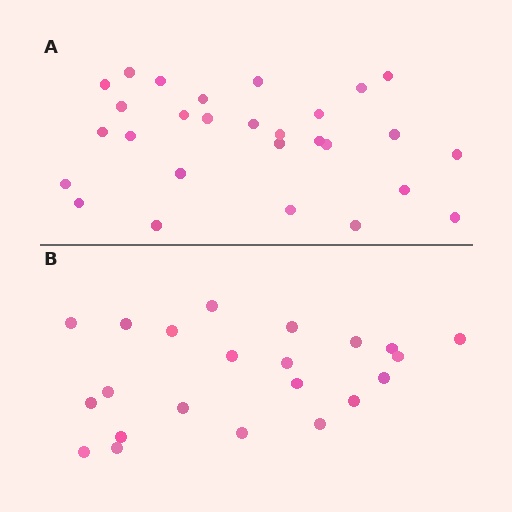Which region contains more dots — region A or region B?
Region A (the top region) has more dots.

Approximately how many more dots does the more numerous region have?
Region A has about 6 more dots than region B.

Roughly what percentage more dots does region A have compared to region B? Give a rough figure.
About 25% more.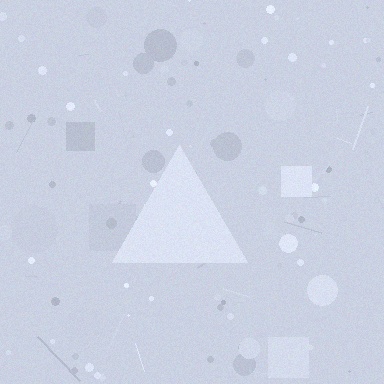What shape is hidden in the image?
A triangle is hidden in the image.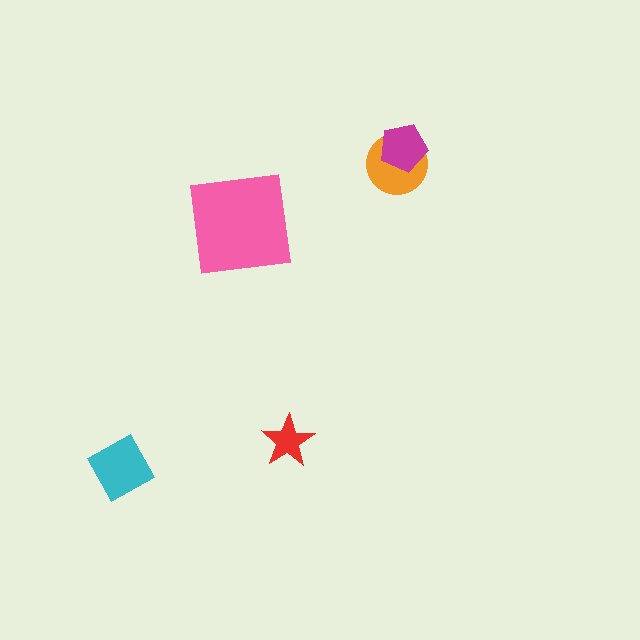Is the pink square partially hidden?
No, no other shape covers it.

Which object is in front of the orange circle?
The magenta pentagon is in front of the orange circle.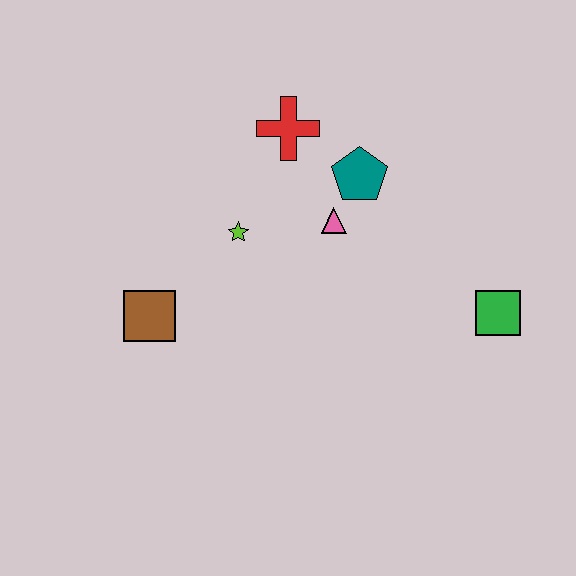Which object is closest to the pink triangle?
The teal pentagon is closest to the pink triangle.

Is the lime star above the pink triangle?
No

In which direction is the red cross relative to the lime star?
The red cross is above the lime star.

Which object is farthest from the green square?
The brown square is farthest from the green square.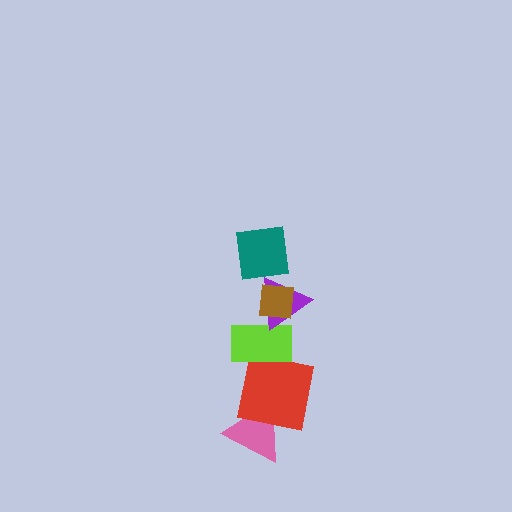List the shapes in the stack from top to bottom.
From top to bottom: the teal square, the brown square, the purple triangle, the lime rectangle, the red square, the pink triangle.